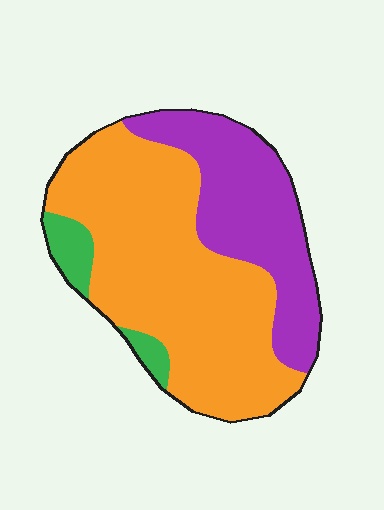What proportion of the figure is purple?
Purple covers roughly 30% of the figure.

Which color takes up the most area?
Orange, at roughly 60%.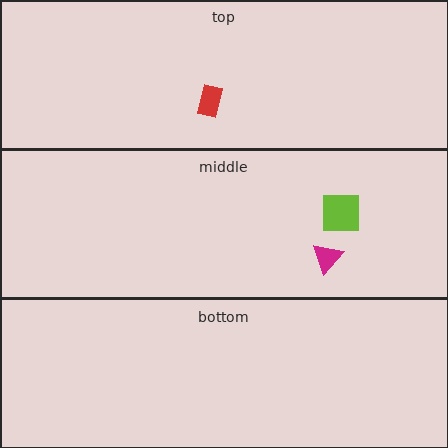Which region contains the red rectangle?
The top region.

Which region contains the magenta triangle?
The middle region.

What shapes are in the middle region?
The magenta triangle, the lime square.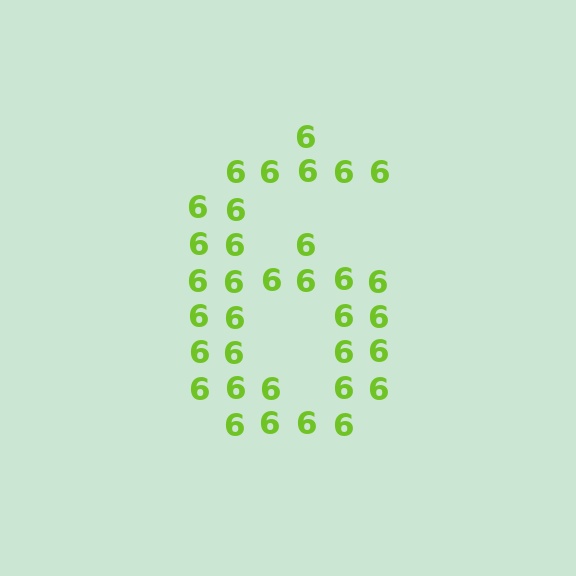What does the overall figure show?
The overall figure shows the digit 6.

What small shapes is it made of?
It is made of small digit 6's.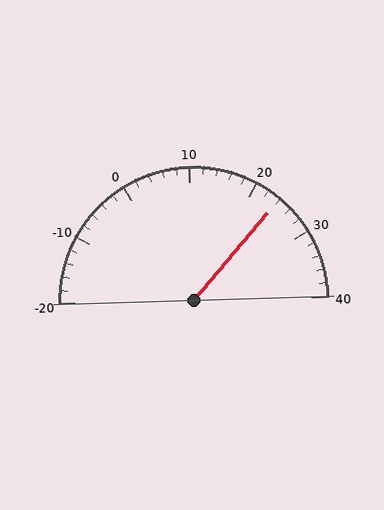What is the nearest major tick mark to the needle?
The nearest major tick mark is 20.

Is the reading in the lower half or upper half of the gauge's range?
The reading is in the upper half of the range (-20 to 40).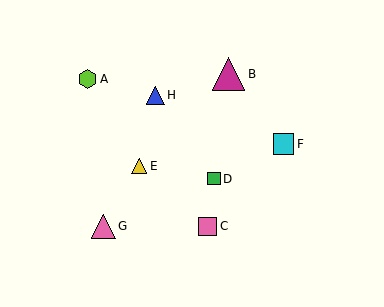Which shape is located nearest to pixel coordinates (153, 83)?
The blue triangle (labeled H) at (155, 95) is nearest to that location.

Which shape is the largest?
The magenta triangle (labeled B) is the largest.